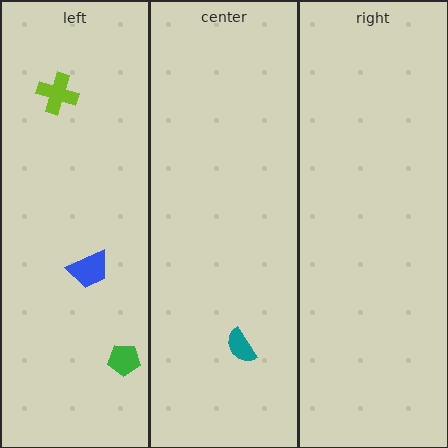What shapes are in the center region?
The teal semicircle.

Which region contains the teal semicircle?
The center region.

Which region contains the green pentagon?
The left region.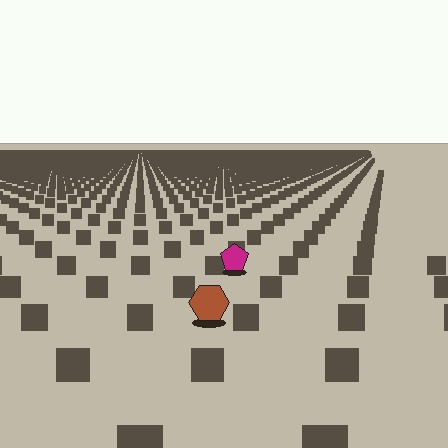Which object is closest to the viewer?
The brown hexagon is closest. The texture marks near it are larger and more spread out.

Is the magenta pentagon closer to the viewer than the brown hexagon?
No. The brown hexagon is closer — you can tell from the texture gradient: the ground texture is coarser near it.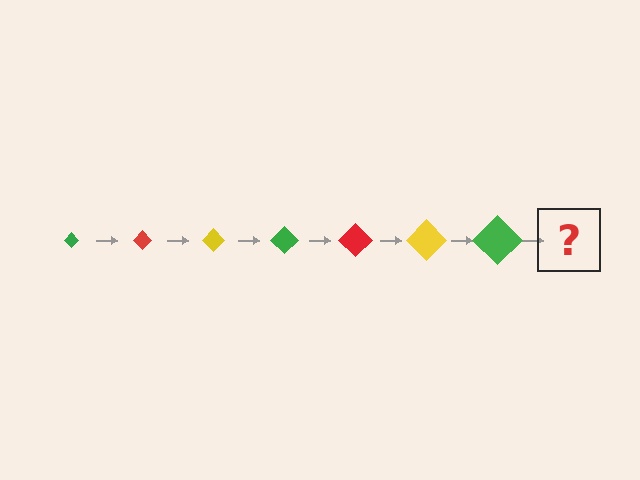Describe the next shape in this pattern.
It should be a red diamond, larger than the previous one.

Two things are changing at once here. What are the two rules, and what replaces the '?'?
The two rules are that the diamond grows larger each step and the color cycles through green, red, and yellow. The '?' should be a red diamond, larger than the previous one.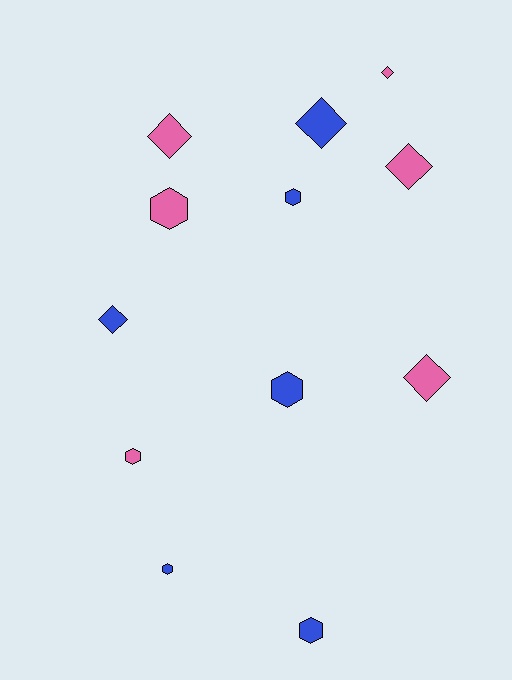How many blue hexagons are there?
There are 4 blue hexagons.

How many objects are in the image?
There are 12 objects.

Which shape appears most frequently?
Hexagon, with 6 objects.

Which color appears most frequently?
Blue, with 6 objects.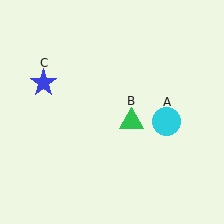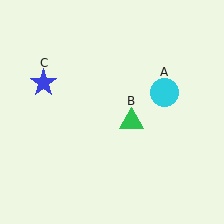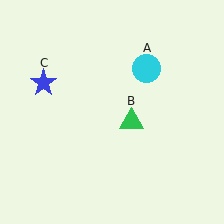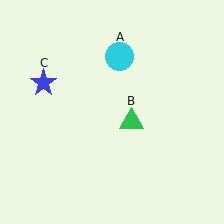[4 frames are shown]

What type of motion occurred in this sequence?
The cyan circle (object A) rotated counterclockwise around the center of the scene.